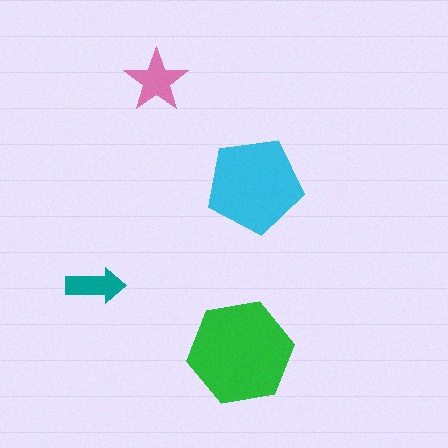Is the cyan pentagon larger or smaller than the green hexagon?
Smaller.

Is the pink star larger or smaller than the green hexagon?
Smaller.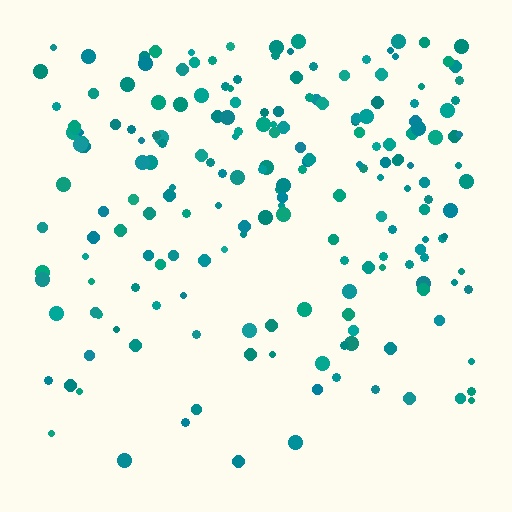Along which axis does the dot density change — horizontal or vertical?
Vertical.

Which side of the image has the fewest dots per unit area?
The bottom.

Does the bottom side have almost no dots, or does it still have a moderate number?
Still a moderate number, just noticeably fewer than the top.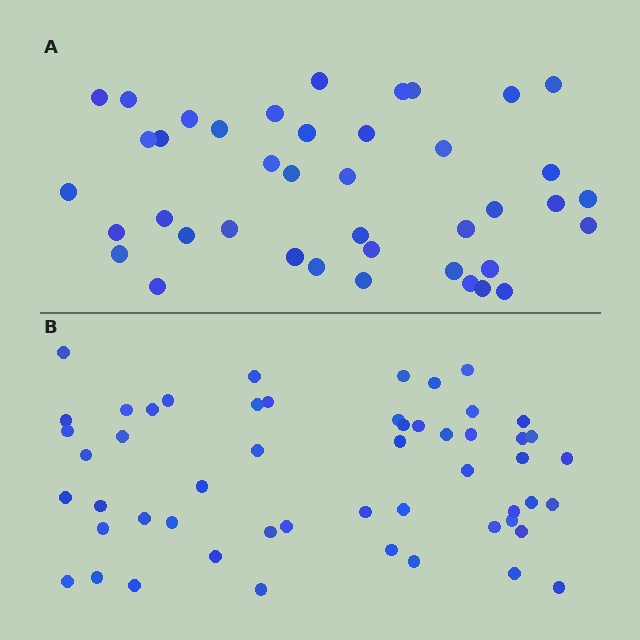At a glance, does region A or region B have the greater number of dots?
Region B (the bottom region) has more dots.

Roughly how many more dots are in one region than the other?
Region B has roughly 12 or so more dots than region A.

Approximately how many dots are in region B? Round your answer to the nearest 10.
About 50 dots. (The exact count is 53, which rounds to 50.)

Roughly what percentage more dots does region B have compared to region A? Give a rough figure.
About 30% more.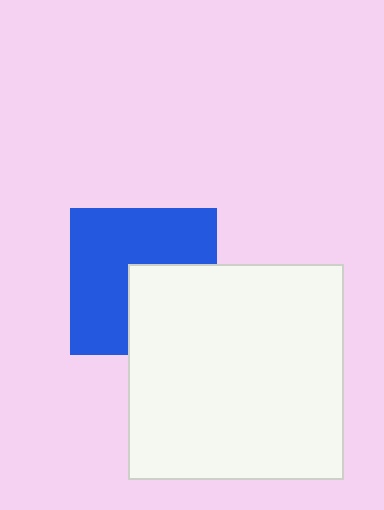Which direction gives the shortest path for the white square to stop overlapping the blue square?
Moving toward the lower-right gives the shortest separation.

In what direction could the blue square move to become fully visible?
The blue square could move toward the upper-left. That would shift it out from behind the white square entirely.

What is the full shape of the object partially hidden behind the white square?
The partially hidden object is a blue square.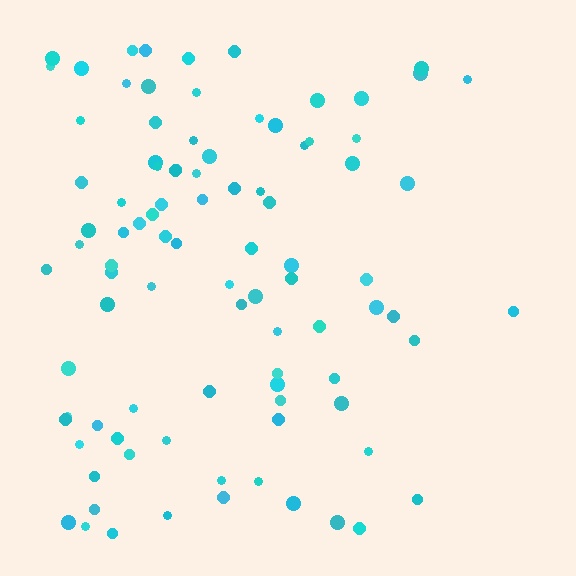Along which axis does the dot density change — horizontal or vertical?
Horizontal.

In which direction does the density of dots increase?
From right to left, with the left side densest.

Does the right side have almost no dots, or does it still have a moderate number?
Still a moderate number, just noticeably fewer than the left.